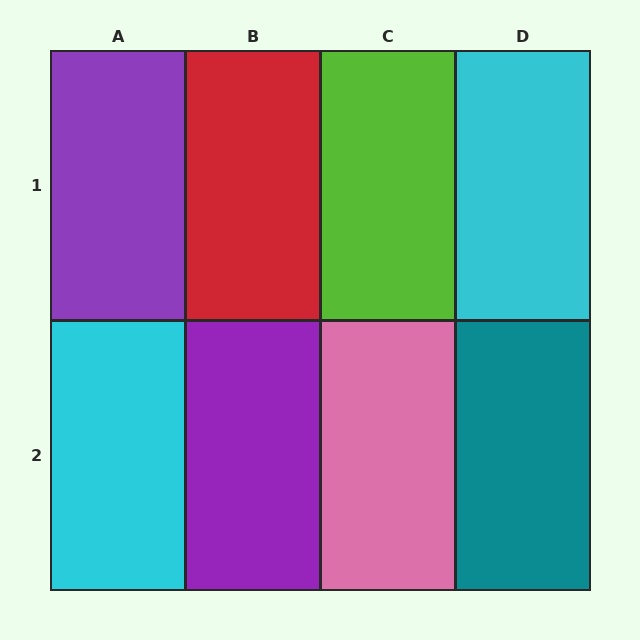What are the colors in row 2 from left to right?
Cyan, purple, pink, teal.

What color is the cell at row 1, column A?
Purple.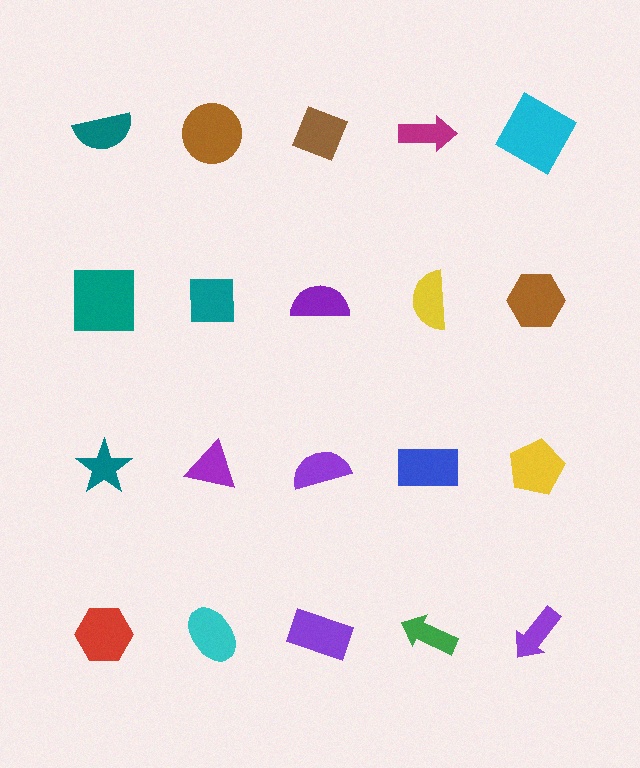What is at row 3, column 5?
A yellow pentagon.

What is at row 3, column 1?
A teal star.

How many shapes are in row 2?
5 shapes.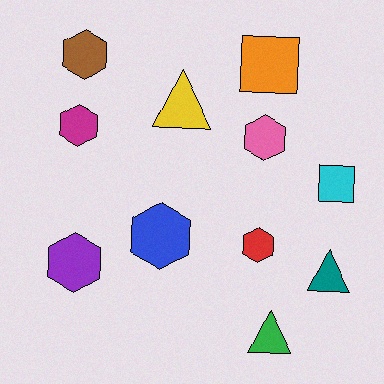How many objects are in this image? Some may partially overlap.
There are 11 objects.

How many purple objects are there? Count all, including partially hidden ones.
There is 1 purple object.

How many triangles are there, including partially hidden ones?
There are 3 triangles.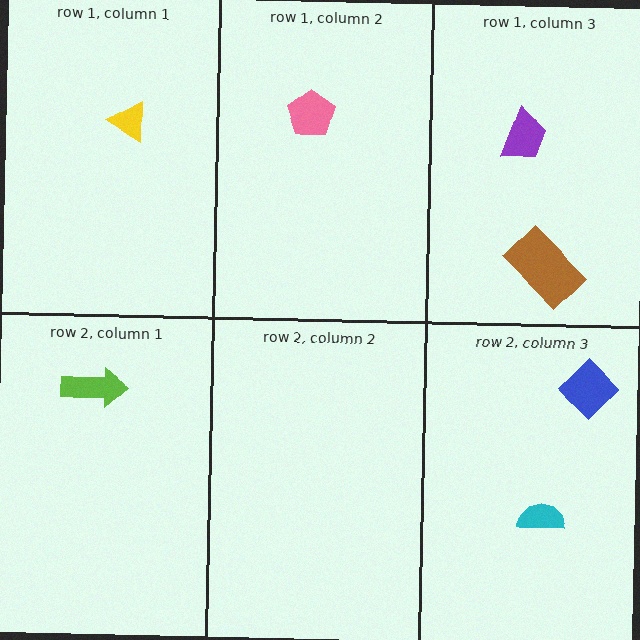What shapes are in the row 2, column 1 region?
The lime arrow.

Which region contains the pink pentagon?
The row 1, column 2 region.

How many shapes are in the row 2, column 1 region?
1.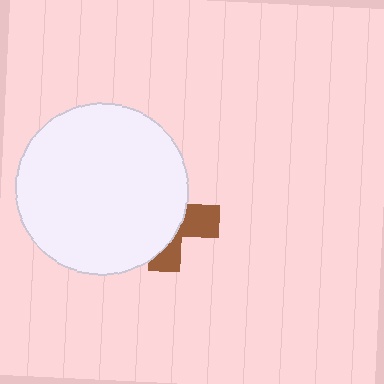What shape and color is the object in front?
The object in front is a white circle.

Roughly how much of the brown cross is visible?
A small part of it is visible (roughly 34%).